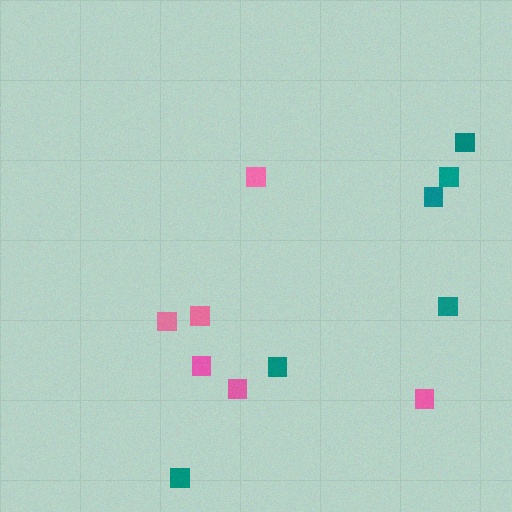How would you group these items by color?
There are 2 groups: one group of pink squares (6) and one group of teal squares (6).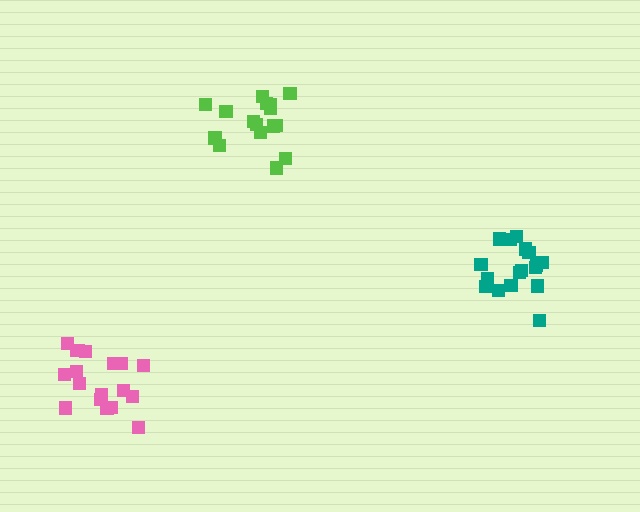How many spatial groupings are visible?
There are 3 spatial groupings.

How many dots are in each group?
Group 1: 17 dots, Group 2: 16 dots, Group 3: 18 dots (51 total).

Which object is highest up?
The lime cluster is topmost.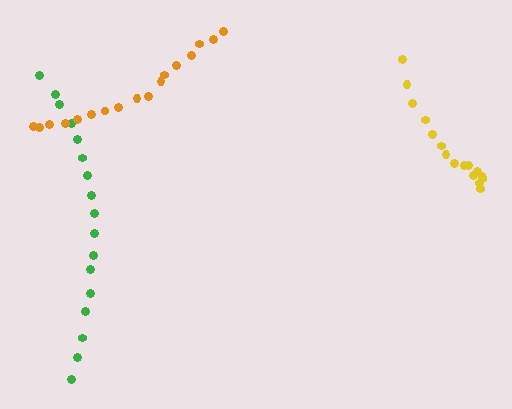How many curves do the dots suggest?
There are 3 distinct paths.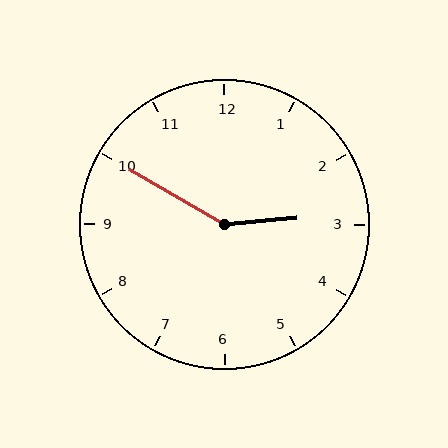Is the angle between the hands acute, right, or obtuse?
It is obtuse.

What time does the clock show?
2:50.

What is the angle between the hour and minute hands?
Approximately 145 degrees.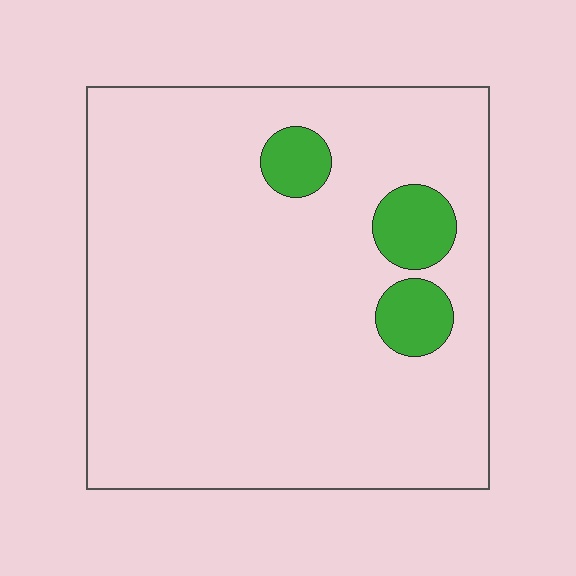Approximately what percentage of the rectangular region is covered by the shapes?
Approximately 10%.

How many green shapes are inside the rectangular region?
3.